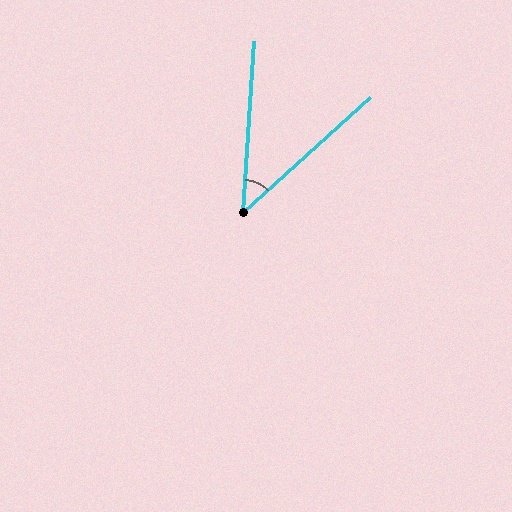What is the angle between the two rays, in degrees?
Approximately 44 degrees.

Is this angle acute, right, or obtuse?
It is acute.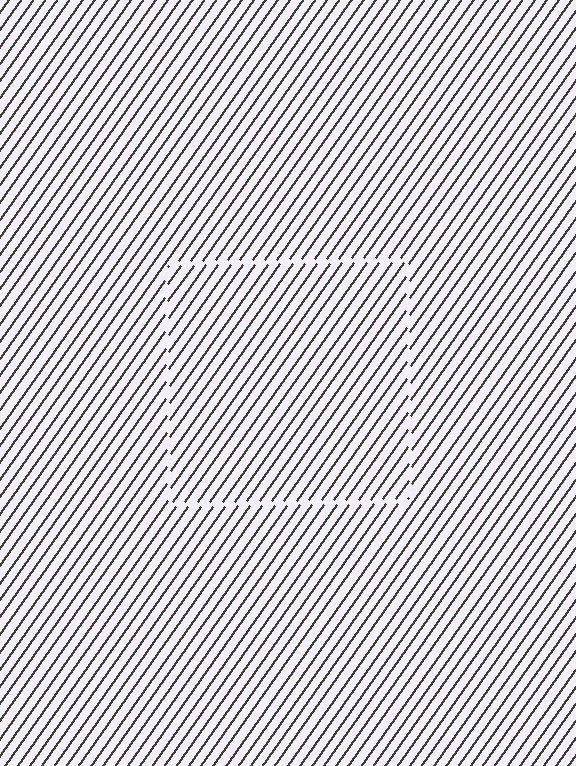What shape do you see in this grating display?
An illusory square. The interior of the shape contains the same grating, shifted by half a period — the contour is defined by the phase discontinuity where line-ends from the inner and outer gratings abut.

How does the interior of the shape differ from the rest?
The interior of the shape contains the same grating, shifted by half a period — the contour is defined by the phase discontinuity where line-ends from the inner and outer gratings abut.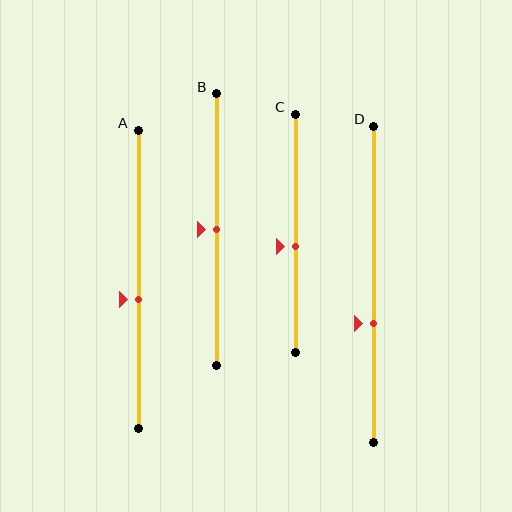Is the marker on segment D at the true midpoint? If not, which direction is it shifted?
No, the marker on segment D is shifted downward by about 12% of the segment length.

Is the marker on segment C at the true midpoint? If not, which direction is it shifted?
No, the marker on segment C is shifted downward by about 5% of the segment length.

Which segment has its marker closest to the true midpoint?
Segment B has its marker closest to the true midpoint.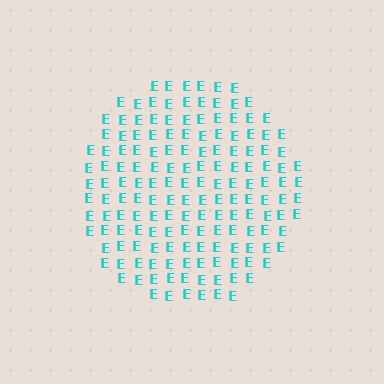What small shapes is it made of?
It is made of small letter E's.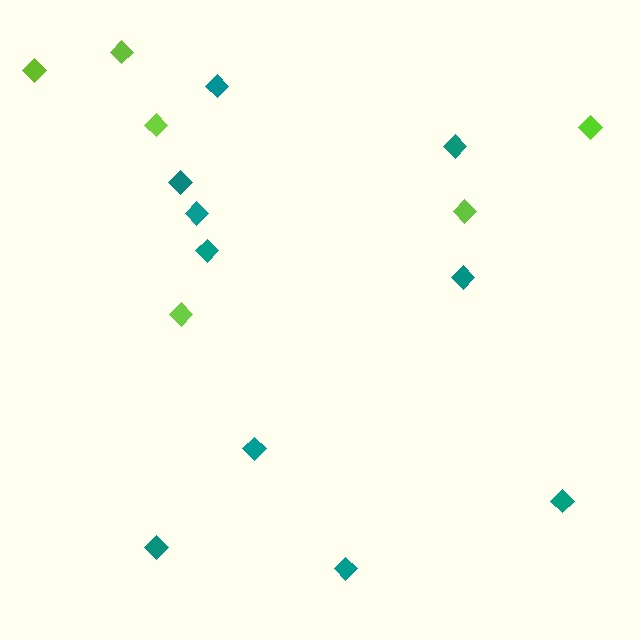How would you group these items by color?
There are 2 groups: one group of teal diamonds (10) and one group of lime diamonds (6).